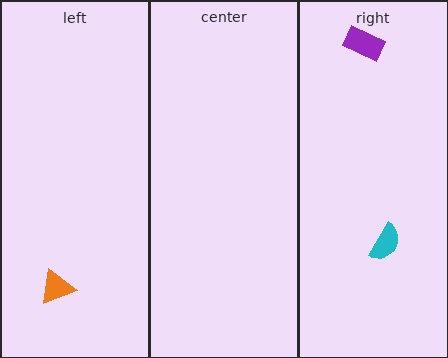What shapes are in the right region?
The purple rectangle, the cyan semicircle.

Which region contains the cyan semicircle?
The right region.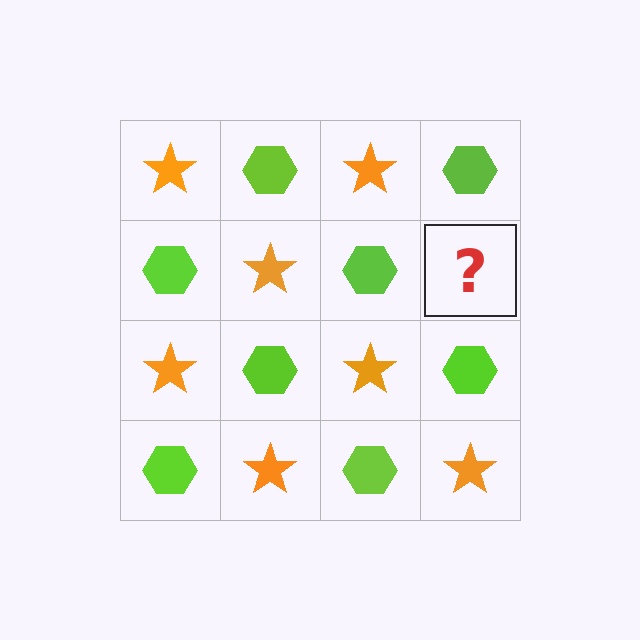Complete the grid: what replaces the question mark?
The question mark should be replaced with an orange star.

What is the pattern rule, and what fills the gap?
The rule is that it alternates orange star and lime hexagon in a checkerboard pattern. The gap should be filled with an orange star.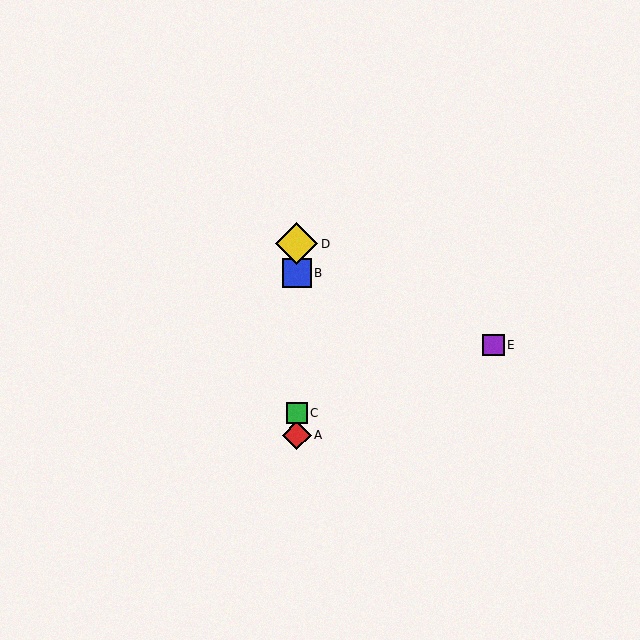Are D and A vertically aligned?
Yes, both are at x≈297.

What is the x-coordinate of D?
Object D is at x≈297.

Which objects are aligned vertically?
Objects A, B, C, D are aligned vertically.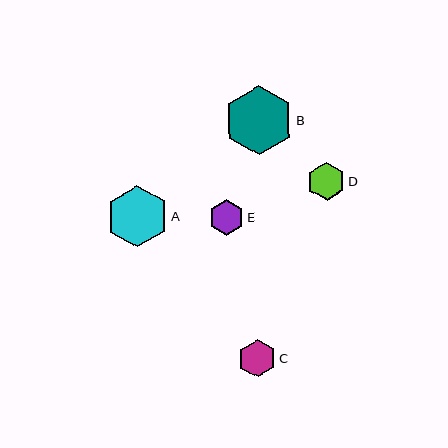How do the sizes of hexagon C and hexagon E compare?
Hexagon C and hexagon E are approximately the same size.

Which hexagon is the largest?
Hexagon B is the largest with a size of approximately 69 pixels.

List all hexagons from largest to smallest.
From largest to smallest: B, A, D, C, E.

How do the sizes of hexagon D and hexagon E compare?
Hexagon D and hexagon E are approximately the same size.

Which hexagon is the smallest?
Hexagon E is the smallest with a size of approximately 35 pixels.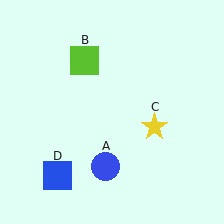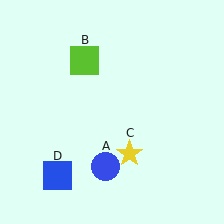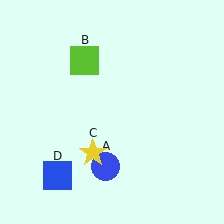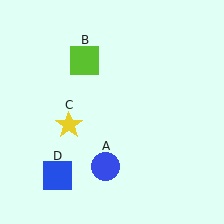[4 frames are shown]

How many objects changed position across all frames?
1 object changed position: yellow star (object C).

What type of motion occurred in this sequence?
The yellow star (object C) rotated clockwise around the center of the scene.